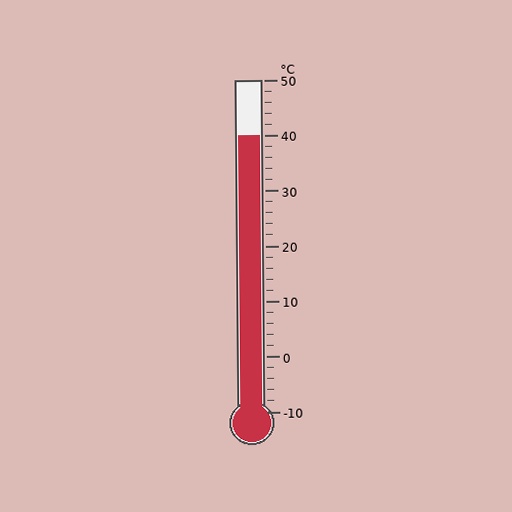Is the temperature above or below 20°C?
The temperature is above 20°C.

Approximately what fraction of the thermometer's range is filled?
The thermometer is filled to approximately 85% of its range.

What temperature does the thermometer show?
The thermometer shows approximately 40°C.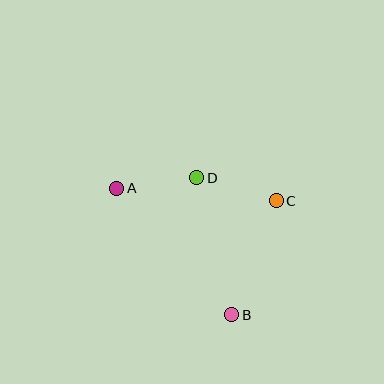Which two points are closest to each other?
Points A and D are closest to each other.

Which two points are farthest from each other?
Points A and B are farthest from each other.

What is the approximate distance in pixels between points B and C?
The distance between B and C is approximately 123 pixels.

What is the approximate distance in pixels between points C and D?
The distance between C and D is approximately 83 pixels.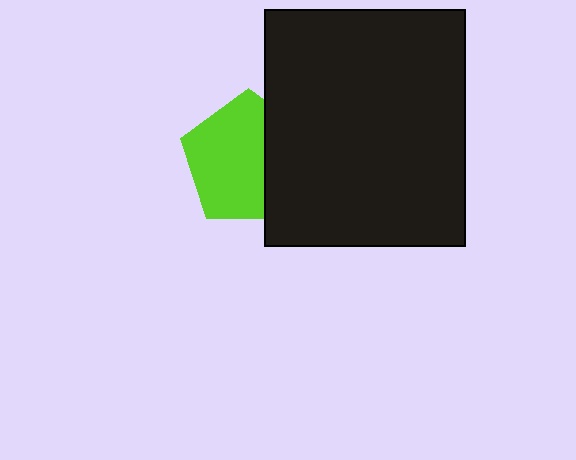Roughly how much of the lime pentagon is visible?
About half of it is visible (roughly 65%).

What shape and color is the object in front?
The object in front is a black rectangle.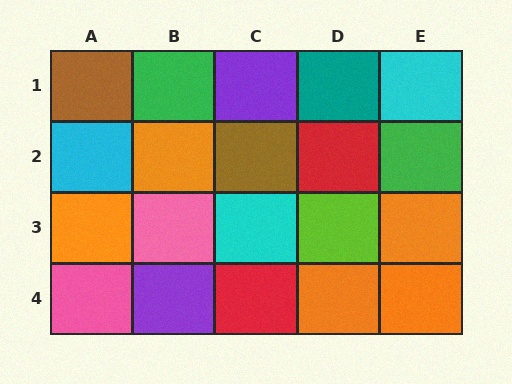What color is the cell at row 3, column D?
Lime.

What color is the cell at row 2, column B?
Orange.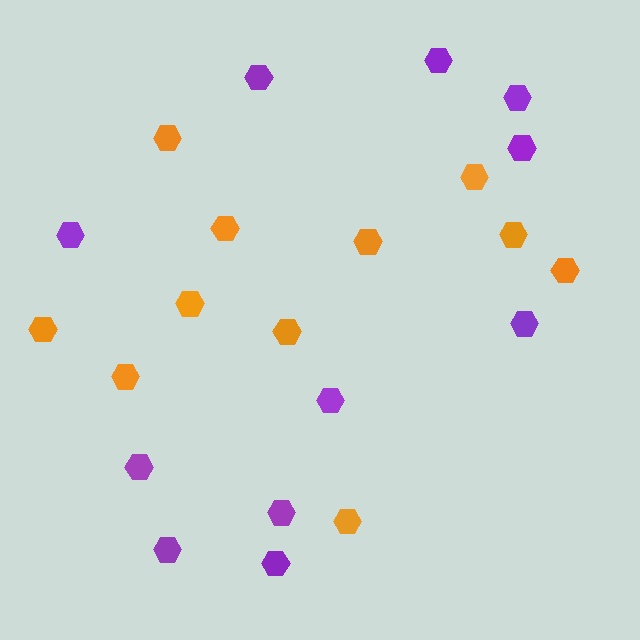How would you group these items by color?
There are 2 groups: one group of purple hexagons (11) and one group of orange hexagons (11).